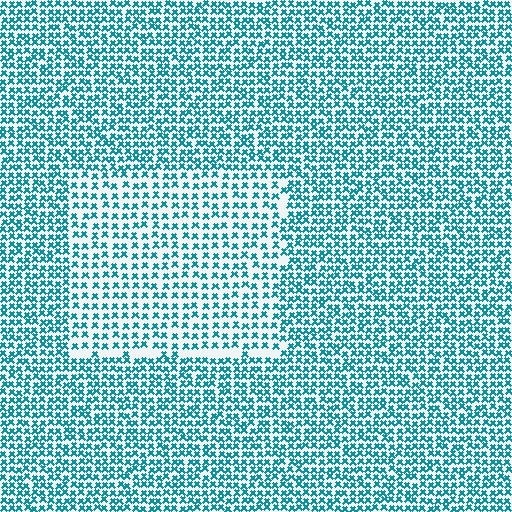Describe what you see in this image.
The image contains small teal elements arranged at two different densities. A rectangle-shaped region is visible where the elements are less densely packed than the surrounding area.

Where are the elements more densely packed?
The elements are more densely packed outside the rectangle boundary.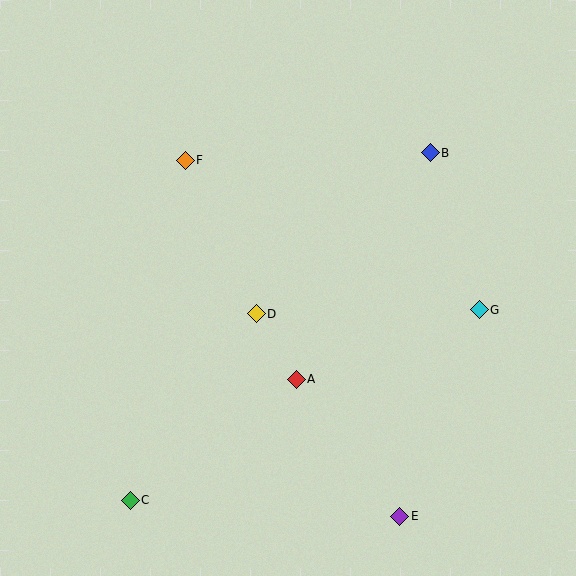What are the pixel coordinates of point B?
Point B is at (430, 153).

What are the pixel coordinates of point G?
Point G is at (479, 310).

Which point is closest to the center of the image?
Point D at (256, 314) is closest to the center.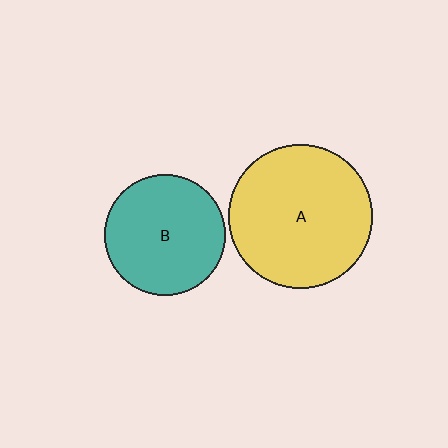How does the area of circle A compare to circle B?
Approximately 1.4 times.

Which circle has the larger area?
Circle A (yellow).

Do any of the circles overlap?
No, none of the circles overlap.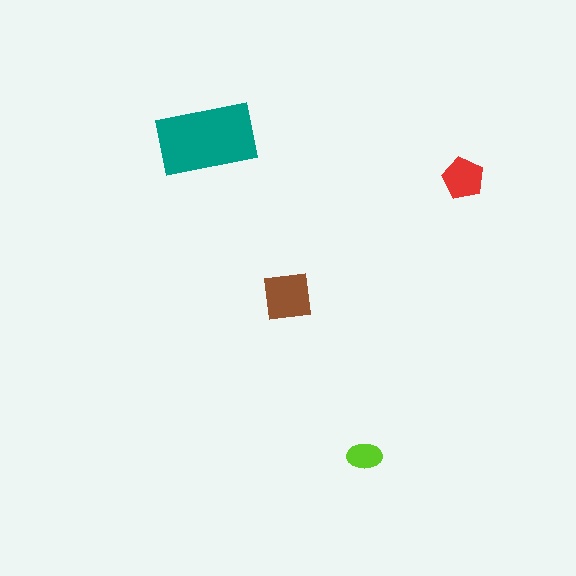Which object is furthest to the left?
The teal rectangle is leftmost.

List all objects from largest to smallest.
The teal rectangle, the brown square, the red pentagon, the lime ellipse.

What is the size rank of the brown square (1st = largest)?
2nd.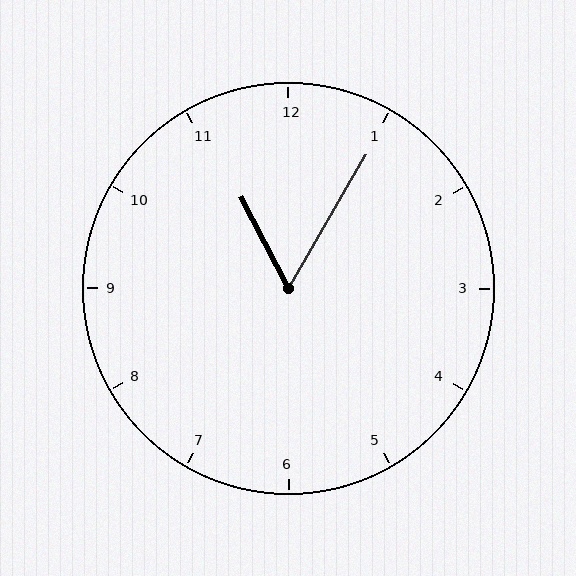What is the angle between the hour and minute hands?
Approximately 58 degrees.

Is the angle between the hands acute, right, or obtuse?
It is acute.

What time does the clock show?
11:05.